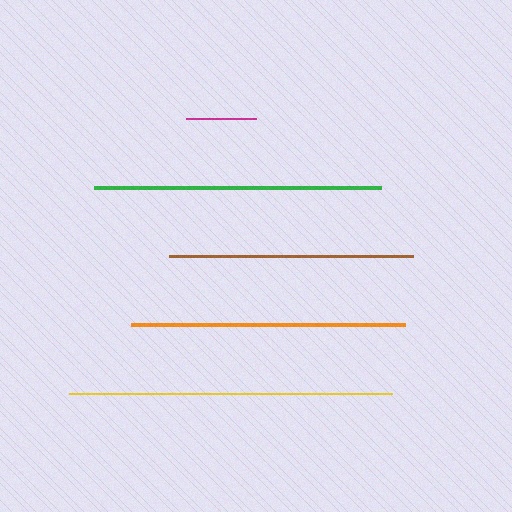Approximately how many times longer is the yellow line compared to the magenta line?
The yellow line is approximately 4.6 times the length of the magenta line.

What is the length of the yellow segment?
The yellow segment is approximately 323 pixels long.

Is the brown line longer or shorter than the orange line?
The orange line is longer than the brown line.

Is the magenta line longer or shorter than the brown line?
The brown line is longer than the magenta line.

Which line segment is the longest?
The yellow line is the longest at approximately 323 pixels.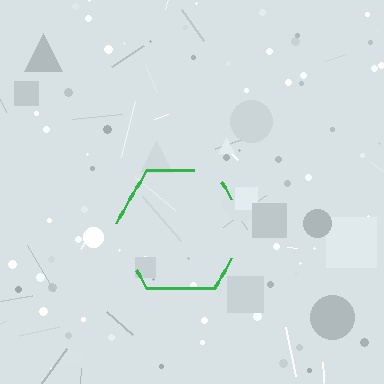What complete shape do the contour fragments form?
The contour fragments form a hexagon.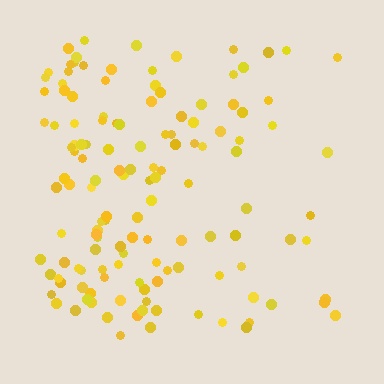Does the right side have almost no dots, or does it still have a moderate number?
Still a moderate number, just noticeably fewer than the left.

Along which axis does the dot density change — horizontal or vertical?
Horizontal.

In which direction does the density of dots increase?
From right to left, with the left side densest.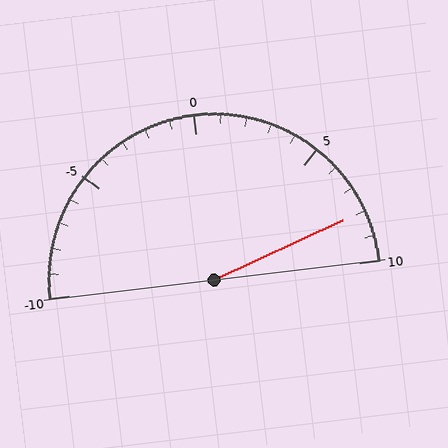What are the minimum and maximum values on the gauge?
The gauge ranges from -10 to 10.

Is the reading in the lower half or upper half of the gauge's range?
The reading is in the upper half of the range (-10 to 10).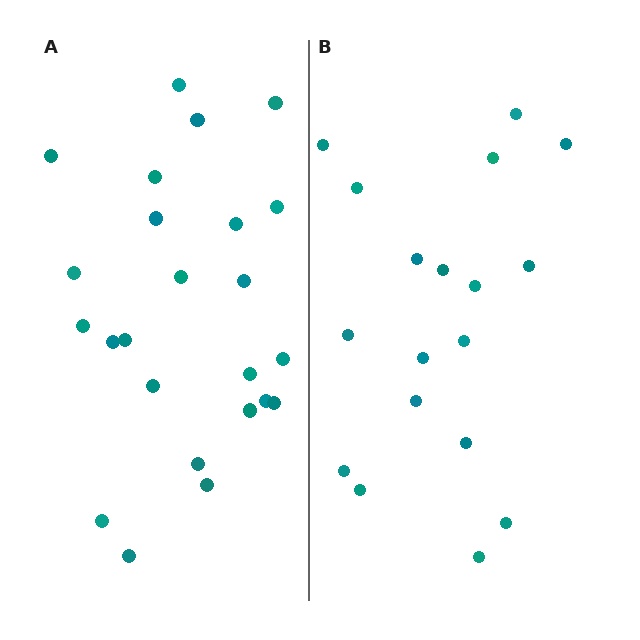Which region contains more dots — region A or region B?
Region A (the left region) has more dots.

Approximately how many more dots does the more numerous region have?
Region A has about 6 more dots than region B.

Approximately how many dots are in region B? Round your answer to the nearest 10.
About 20 dots. (The exact count is 18, which rounds to 20.)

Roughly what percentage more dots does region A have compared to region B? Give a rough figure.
About 35% more.